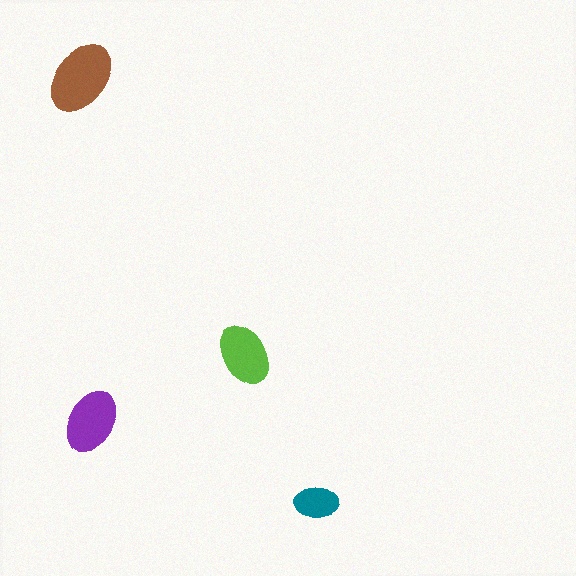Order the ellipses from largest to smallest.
the brown one, the purple one, the lime one, the teal one.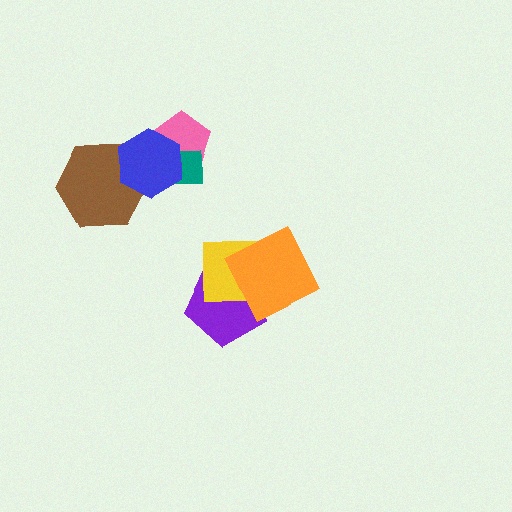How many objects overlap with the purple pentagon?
2 objects overlap with the purple pentagon.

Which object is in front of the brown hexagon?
The blue hexagon is in front of the brown hexagon.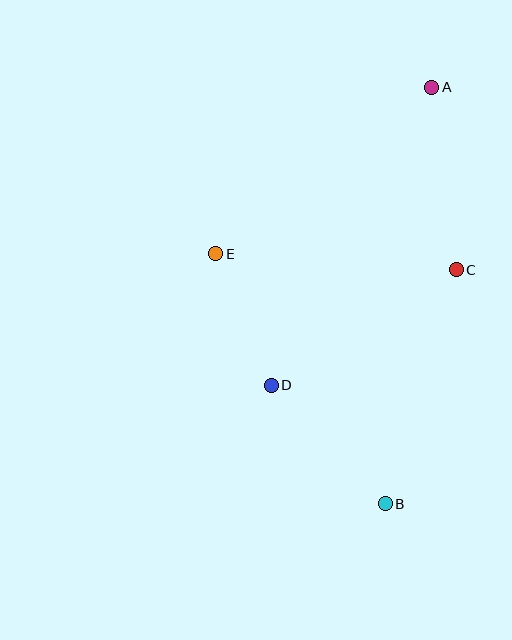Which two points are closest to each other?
Points D and E are closest to each other.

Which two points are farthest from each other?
Points A and B are farthest from each other.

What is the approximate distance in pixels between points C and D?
The distance between C and D is approximately 219 pixels.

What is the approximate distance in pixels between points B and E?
The distance between B and E is approximately 302 pixels.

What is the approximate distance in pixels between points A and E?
The distance between A and E is approximately 272 pixels.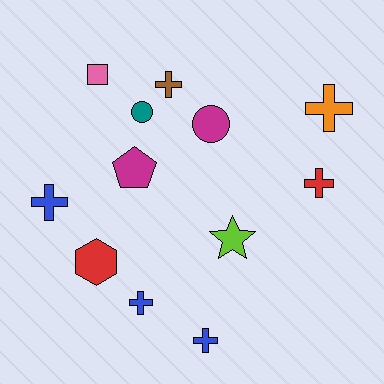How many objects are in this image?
There are 12 objects.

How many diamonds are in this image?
There are no diamonds.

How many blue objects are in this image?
There are 3 blue objects.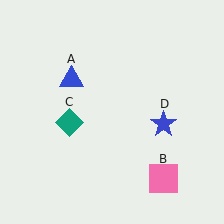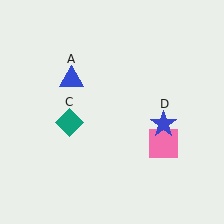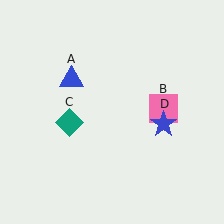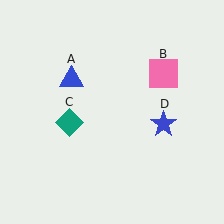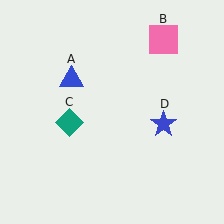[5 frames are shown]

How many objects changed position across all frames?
1 object changed position: pink square (object B).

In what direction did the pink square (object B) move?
The pink square (object B) moved up.